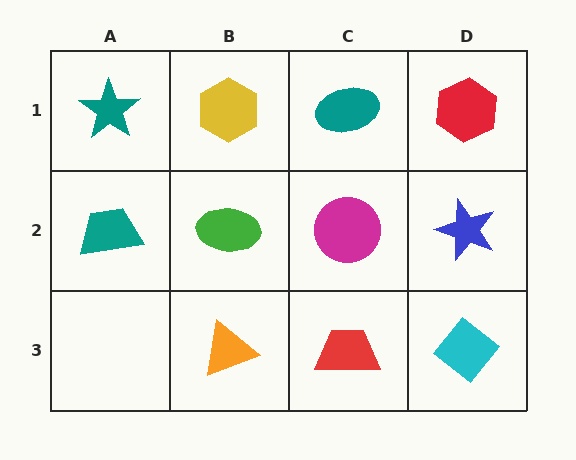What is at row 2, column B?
A green ellipse.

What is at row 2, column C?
A magenta circle.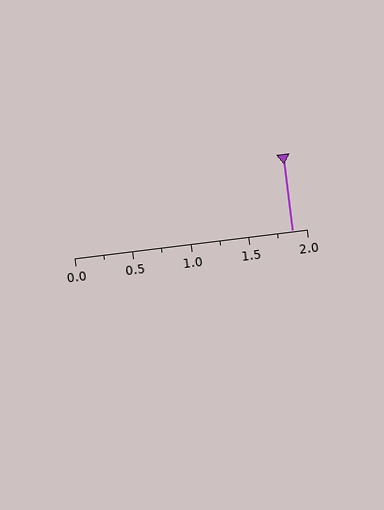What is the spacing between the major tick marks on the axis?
The major ticks are spaced 0.5 apart.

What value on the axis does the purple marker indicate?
The marker indicates approximately 1.88.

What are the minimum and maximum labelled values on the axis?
The axis runs from 0.0 to 2.0.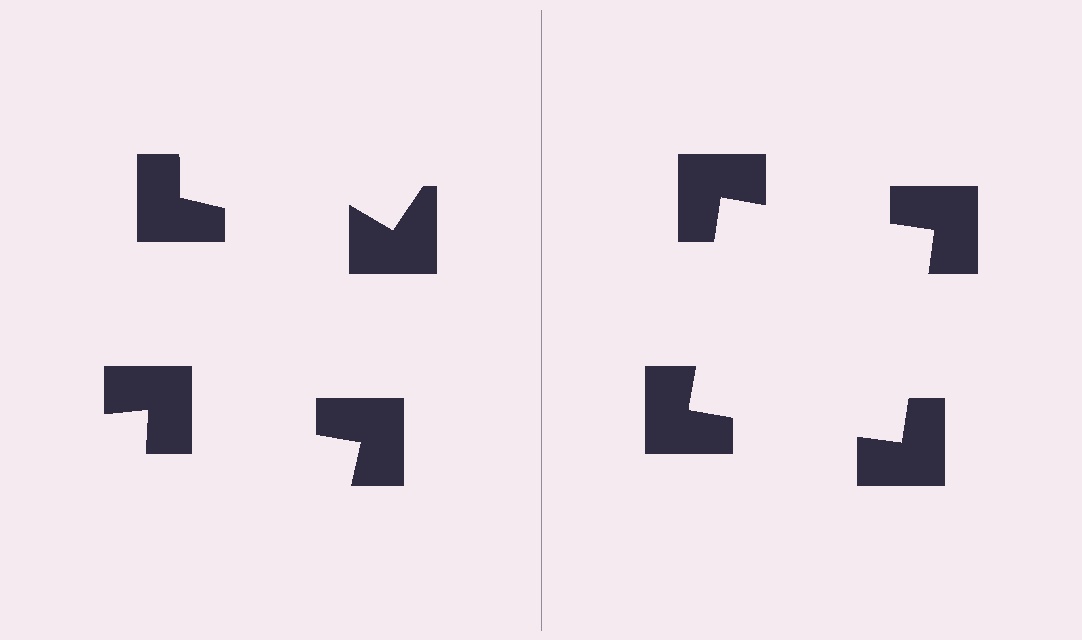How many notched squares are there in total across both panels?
8 — 4 on each side.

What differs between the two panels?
The notched squares are positioned identically on both sides; only the wedge orientations differ. On the right they align to a square; on the left they are misaligned.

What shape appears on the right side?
An illusory square.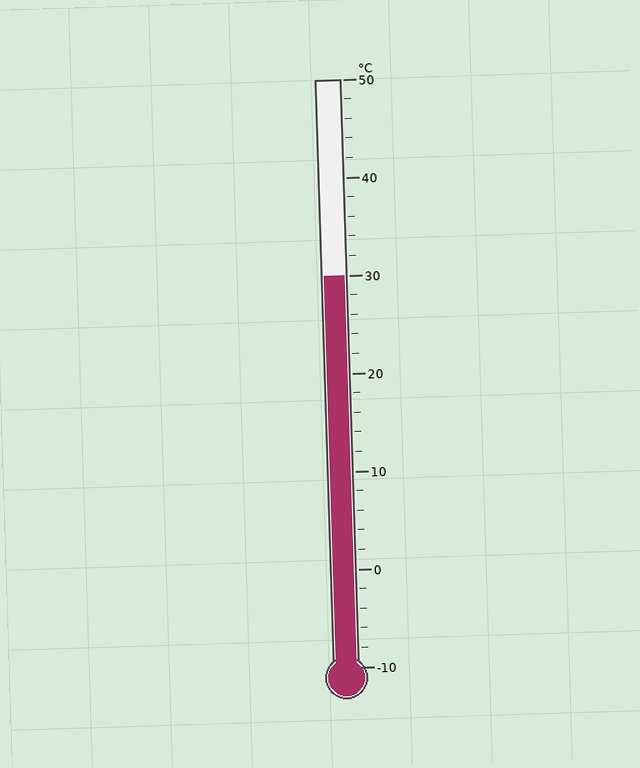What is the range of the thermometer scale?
The thermometer scale ranges from -10°C to 50°C.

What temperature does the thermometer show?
The thermometer shows approximately 30°C.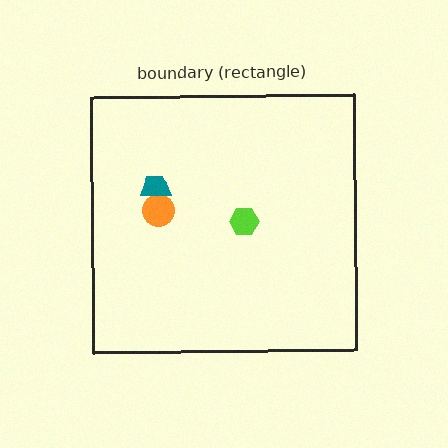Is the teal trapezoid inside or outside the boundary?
Inside.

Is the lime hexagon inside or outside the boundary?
Inside.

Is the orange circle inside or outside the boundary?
Inside.